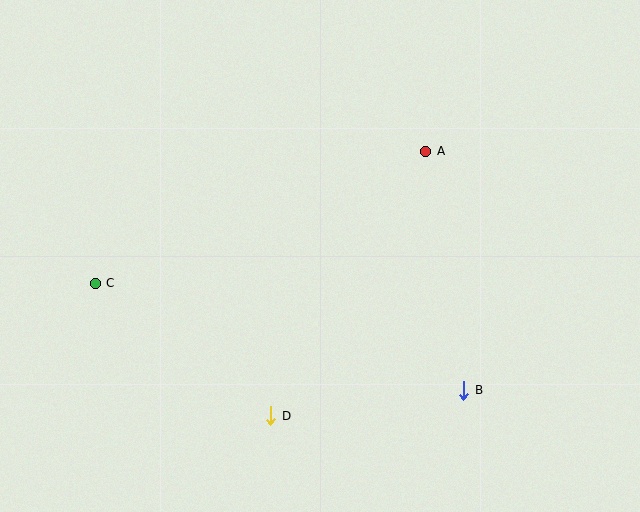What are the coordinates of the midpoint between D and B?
The midpoint between D and B is at (367, 403).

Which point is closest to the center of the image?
Point A at (426, 151) is closest to the center.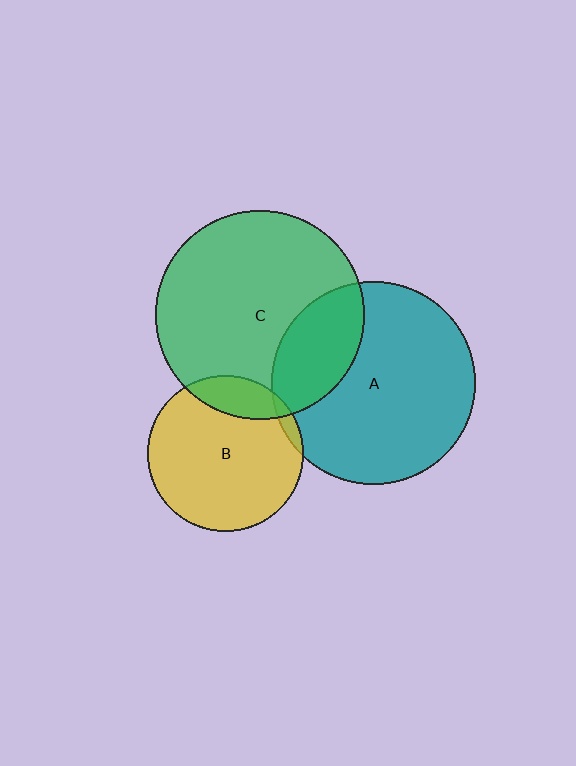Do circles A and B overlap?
Yes.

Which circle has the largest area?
Circle C (green).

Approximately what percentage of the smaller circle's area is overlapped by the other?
Approximately 5%.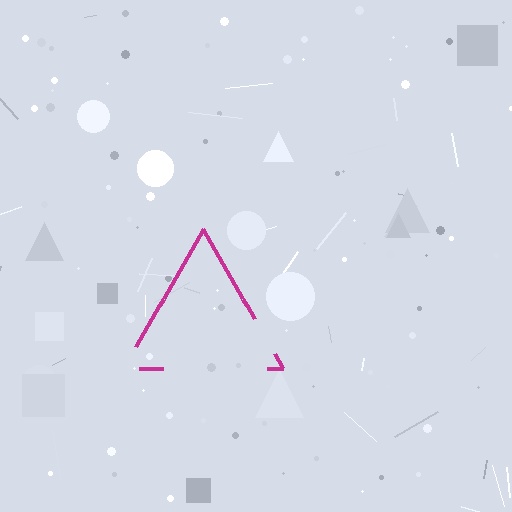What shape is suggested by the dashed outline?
The dashed outline suggests a triangle.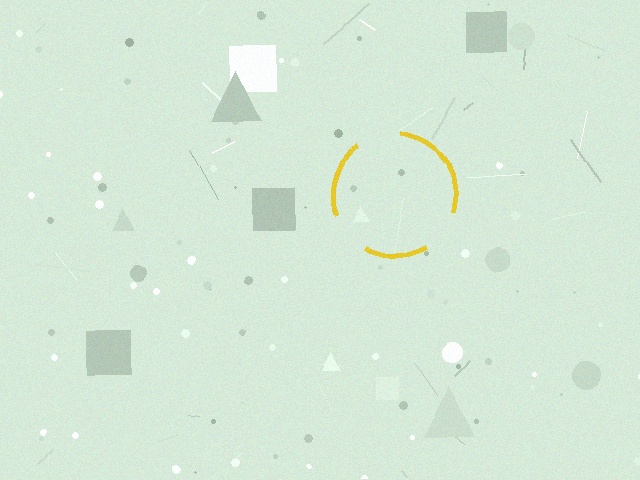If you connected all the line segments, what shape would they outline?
They would outline a circle.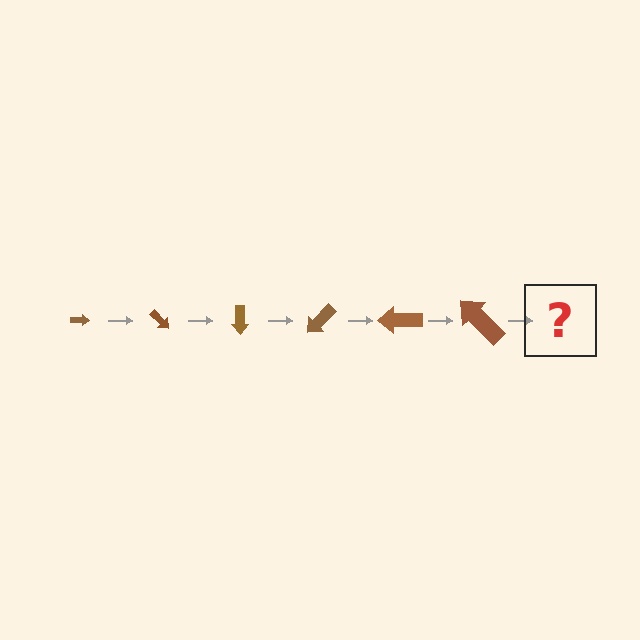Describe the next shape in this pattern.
It should be an arrow, larger than the previous one and rotated 270 degrees from the start.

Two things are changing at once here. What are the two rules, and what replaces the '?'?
The two rules are that the arrow grows larger each step and it rotates 45 degrees each step. The '?' should be an arrow, larger than the previous one and rotated 270 degrees from the start.